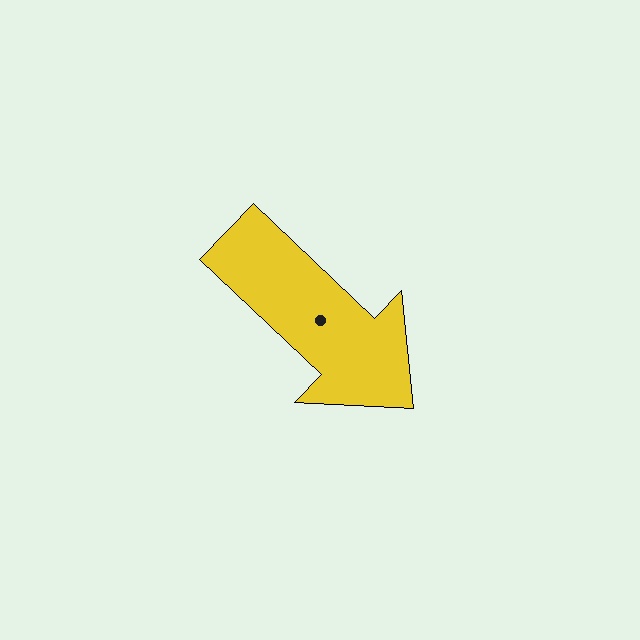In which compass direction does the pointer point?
Southeast.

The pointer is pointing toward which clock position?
Roughly 4 o'clock.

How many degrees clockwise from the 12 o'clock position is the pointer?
Approximately 133 degrees.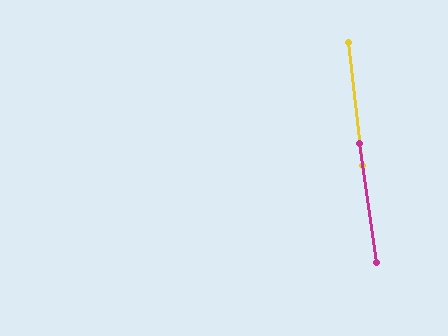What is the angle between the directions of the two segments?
Approximately 2 degrees.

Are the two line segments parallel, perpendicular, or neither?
Parallel — their directions differ by only 1.7°.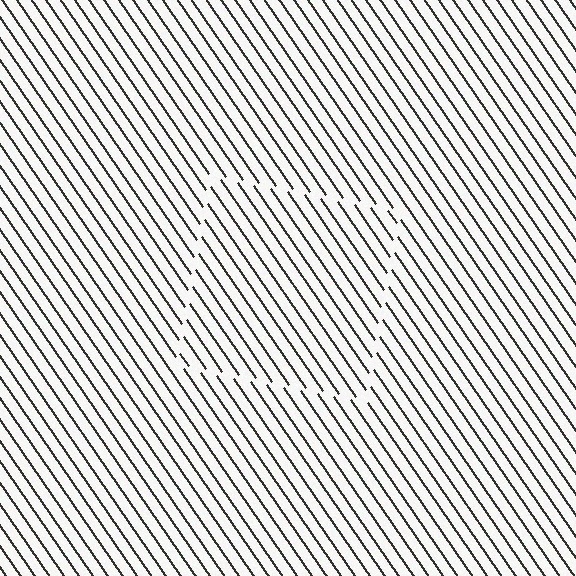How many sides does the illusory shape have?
4 sides — the line-ends trace a square.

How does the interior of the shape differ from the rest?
The interior of the shape contains the same grating, shifted by half a period — the contour is defined by the phase discontinuity where line-ends from the inner and outer gratings abut.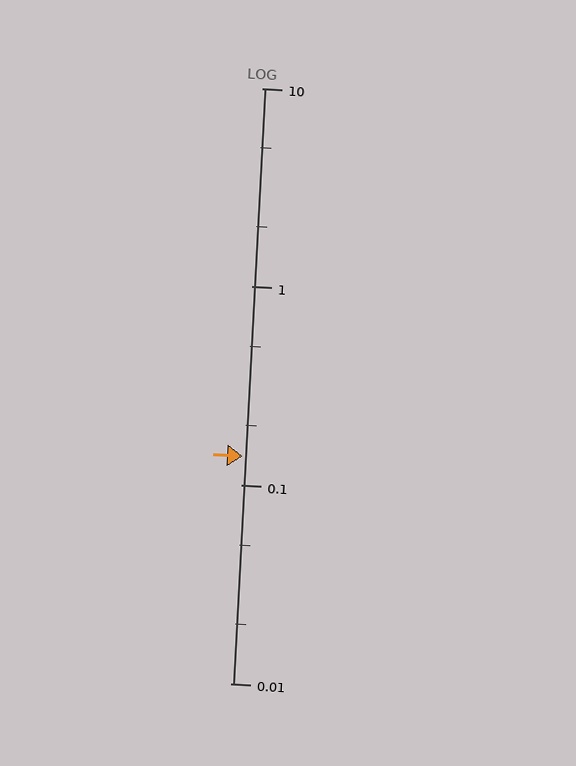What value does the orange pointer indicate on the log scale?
The pointer indicates approximately 0.14.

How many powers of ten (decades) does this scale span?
The scale spans 3 decades, from 0.01 to 10.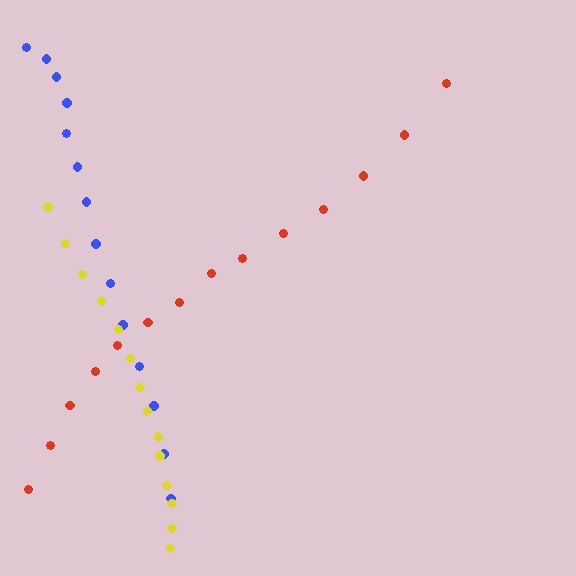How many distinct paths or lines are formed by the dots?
There are 3 distinct paths.